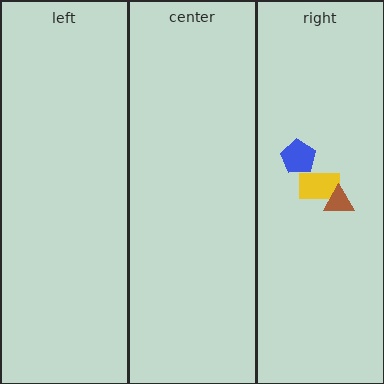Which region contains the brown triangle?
The right region.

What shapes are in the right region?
The blue pentagon, the yellow rectangle, the brown triangle.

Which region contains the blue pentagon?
The right region.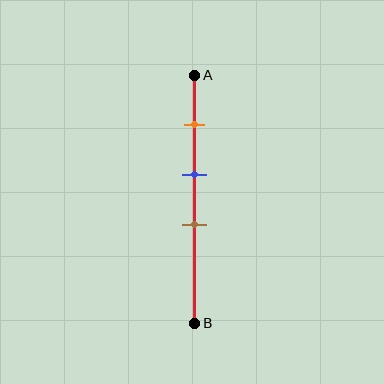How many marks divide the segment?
There are 3 marks dividing the segment.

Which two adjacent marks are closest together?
The blue and brown marks are the closest adjacent pair.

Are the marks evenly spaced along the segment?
Yes, the marks are approximately evenly spaced.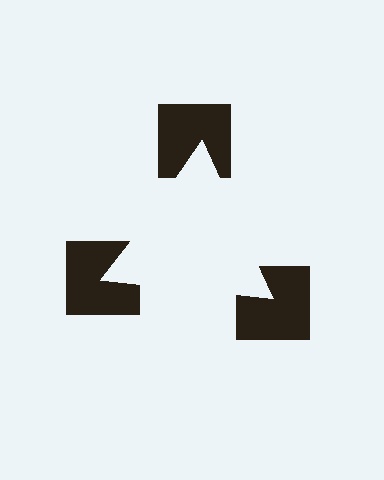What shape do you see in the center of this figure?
An illusory triangle — its edges are inferred from the aligned wedge cuts in the notched squares, not physically drawn.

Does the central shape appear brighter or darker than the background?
It typically appears slightly brighter than the background, even though no actual brightness change is drawn.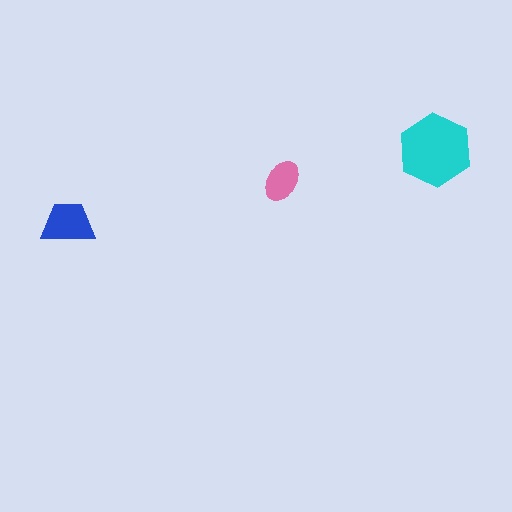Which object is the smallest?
The pink ellipse.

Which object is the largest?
The cyan hexagon.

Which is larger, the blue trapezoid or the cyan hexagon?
The cyan hexagon.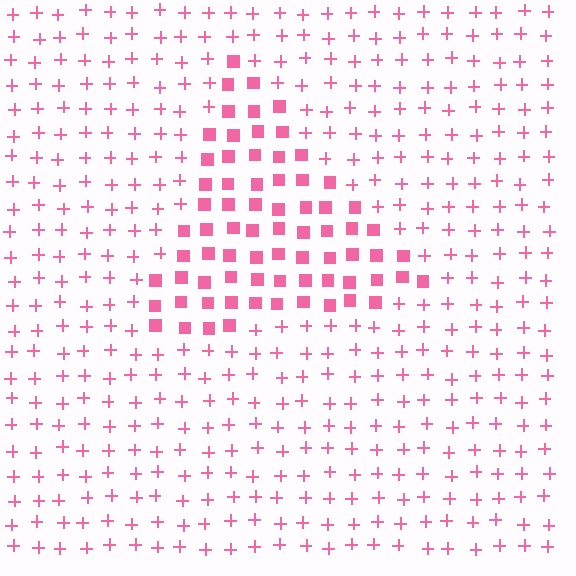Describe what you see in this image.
The image is filled with small pink elements arranged in a uniform grid. A triangle-shaped region contains squares, while the surrounding area contains plus signs. The boundary is defined purely by the change in element shape.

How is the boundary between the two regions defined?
The boundary is defined by a change in element shape: squares inside vs. plus signs outside. All elements share the same color and spacing.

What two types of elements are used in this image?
The image uses squares inside the triangle region and plus signs outside it.